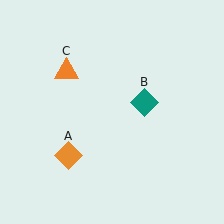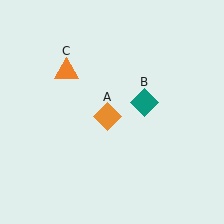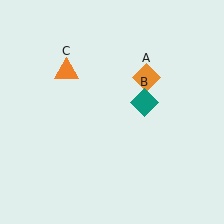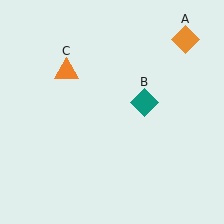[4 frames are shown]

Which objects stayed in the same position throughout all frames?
Teal diamond (object B) and orange triangle (object C) remained stationary.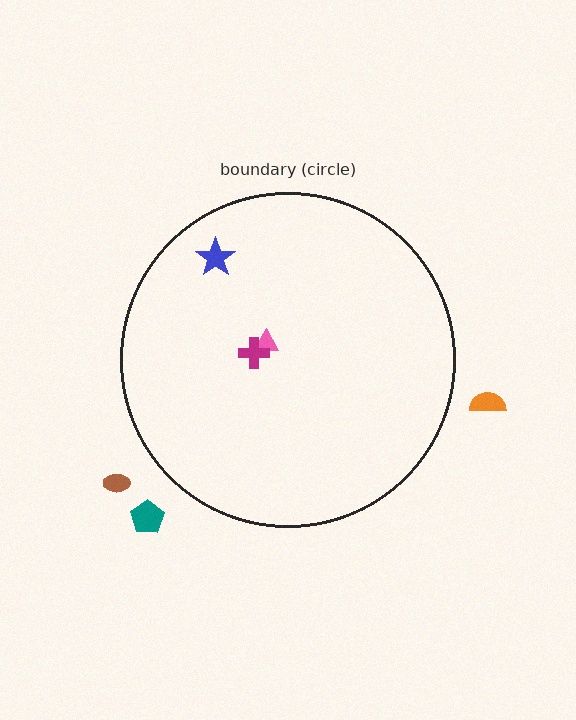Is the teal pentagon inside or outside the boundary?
Outside.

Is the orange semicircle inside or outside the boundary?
Outside.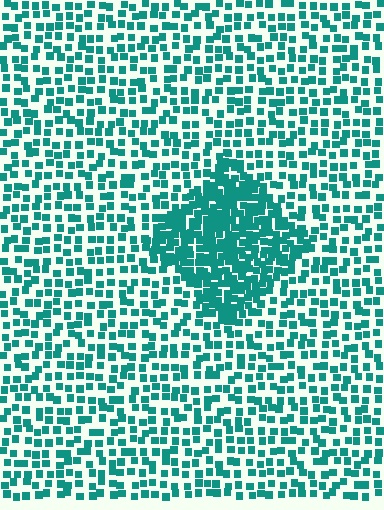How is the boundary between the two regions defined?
The boundary is defined by a change in element density (approximately 2.2x ratio). All elements are the same color, size, and shape.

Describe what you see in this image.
The image contains small teal elements arranged at two different densities. A diamond-shaped region is visible where the elements are more densely packed than the surrounding area.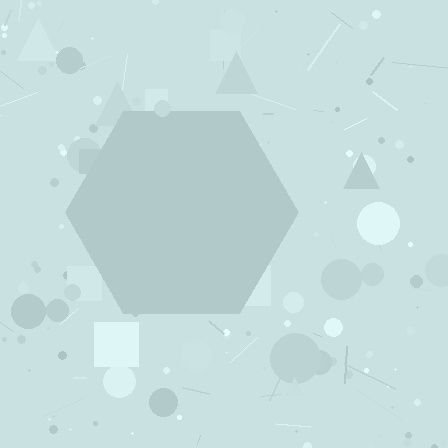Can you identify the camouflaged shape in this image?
The camouflaged shape is a hexagon.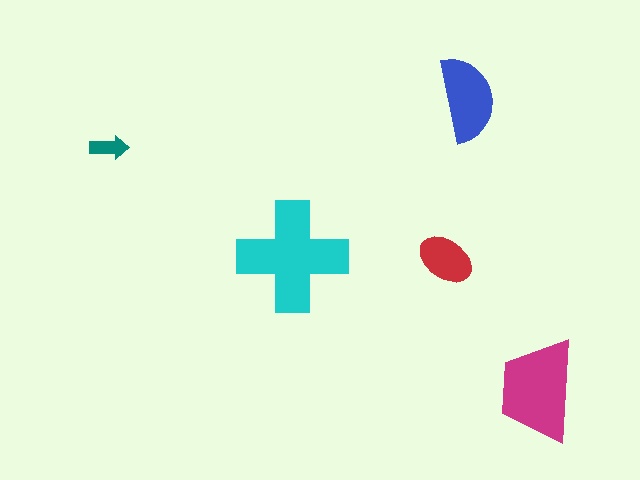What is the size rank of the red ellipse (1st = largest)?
4th.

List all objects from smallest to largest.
The teal arrow, the red ellipse, the blue semicircle, the magenta trapezoid, the cyan cross.